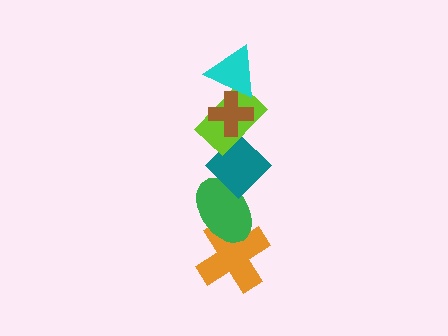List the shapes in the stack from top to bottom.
From top to bottom: the brown cross, the cyan triangle, the lime rectangle, the teal diamond, the green ellipse, the orange cross.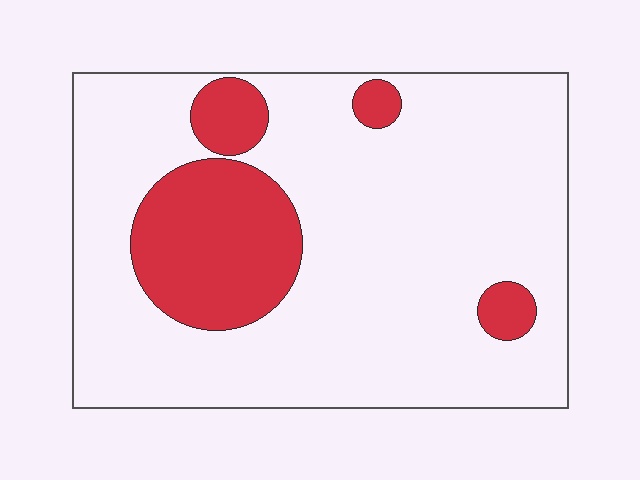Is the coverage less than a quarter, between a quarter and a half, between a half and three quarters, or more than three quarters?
Less than a quarter.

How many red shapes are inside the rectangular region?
4.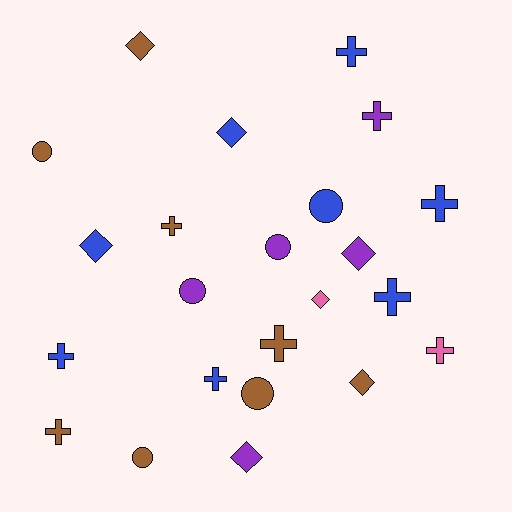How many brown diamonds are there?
There are 2 brown diamonds.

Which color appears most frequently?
Blue, with 8 objects.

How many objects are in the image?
There are 23 objects.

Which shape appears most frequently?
Cross, with 10 objects.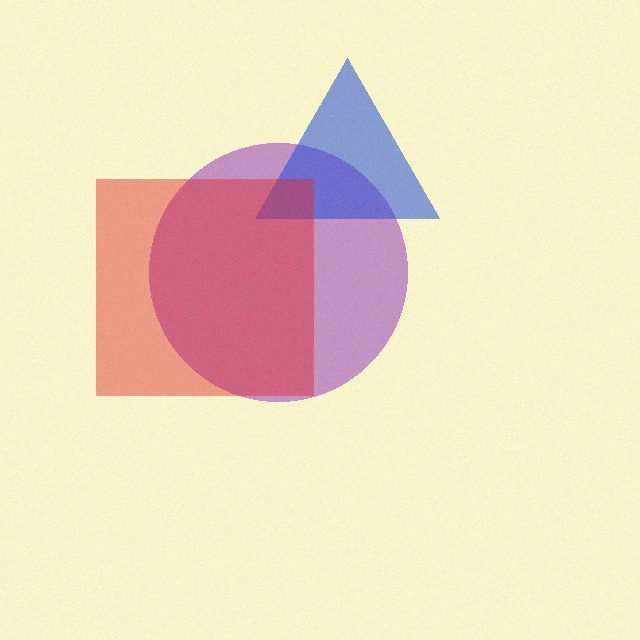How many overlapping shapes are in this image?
There are 3 overlapping shapes in the image.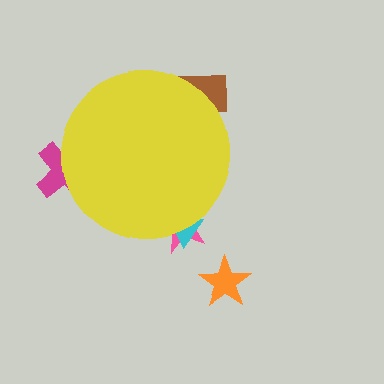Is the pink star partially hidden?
Yes, the pink star is partially hidden behind the yellow circle.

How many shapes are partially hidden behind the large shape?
4 shapes are partially hidden.